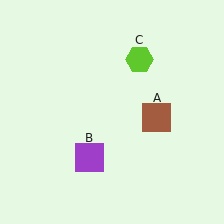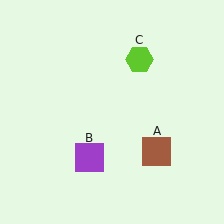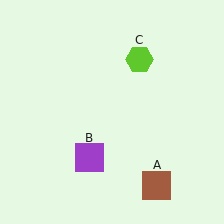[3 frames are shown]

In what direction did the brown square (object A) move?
The brown square (object A) moved down.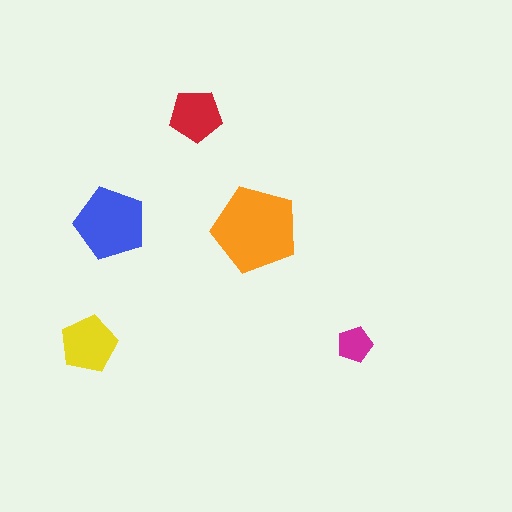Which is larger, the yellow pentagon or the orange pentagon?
The orange one.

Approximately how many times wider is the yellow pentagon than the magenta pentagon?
About 1.5 times wider.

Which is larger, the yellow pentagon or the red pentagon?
The yellow one.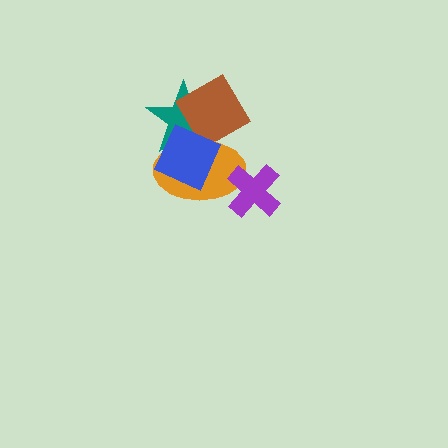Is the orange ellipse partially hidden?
Yes, it is partially covered by another shape.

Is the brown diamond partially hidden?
Yes, it is partially covered by another shape.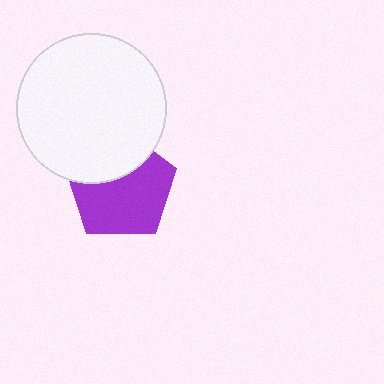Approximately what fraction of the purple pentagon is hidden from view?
Roughly 34% of the purple pentagon is hidden behind the white circle.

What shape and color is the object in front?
The object in front is a white circle.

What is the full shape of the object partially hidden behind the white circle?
The partially hidden object is a purple pentagon.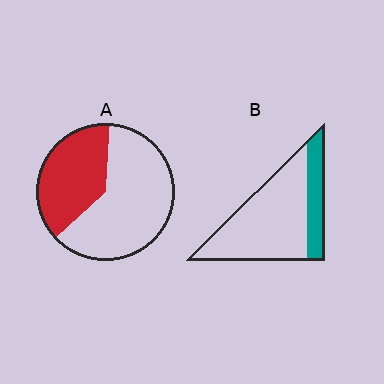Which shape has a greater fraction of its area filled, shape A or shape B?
Shape A.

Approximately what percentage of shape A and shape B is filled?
A is approximately 40% and B is approximately 25%.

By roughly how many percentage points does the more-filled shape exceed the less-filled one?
By roughly 15 percentage points (A over B).